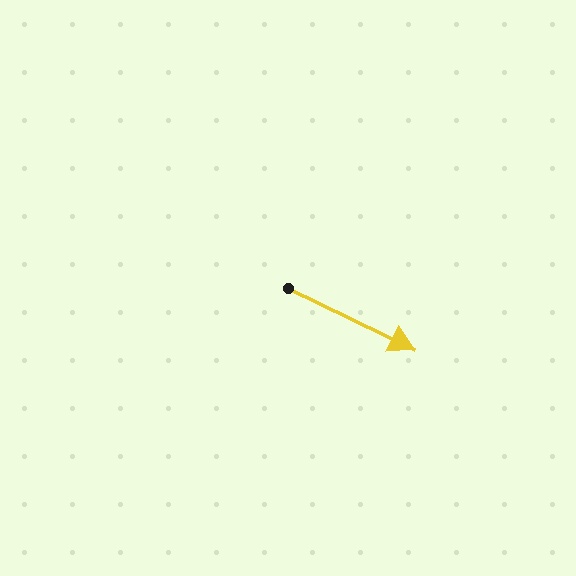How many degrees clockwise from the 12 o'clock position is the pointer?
Approximately 116 degrees.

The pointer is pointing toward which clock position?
Roughly 4 o'clock.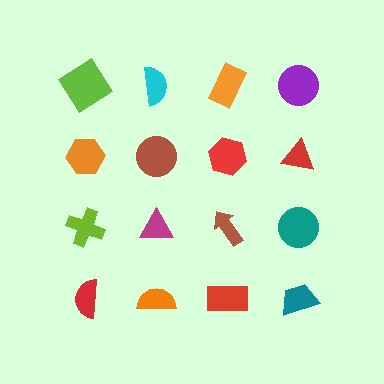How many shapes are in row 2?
4 shapes.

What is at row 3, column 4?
A teal circle.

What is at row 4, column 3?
A red rectangle.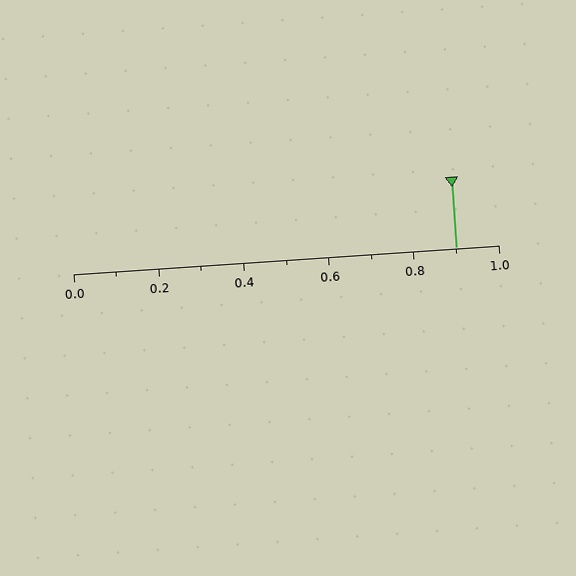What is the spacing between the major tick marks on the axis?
The major ticks are spaced 0.2 apart.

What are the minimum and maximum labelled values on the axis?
The axis runs from 0.0 to 1.0.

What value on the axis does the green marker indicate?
The marker indicates approximately 0.9.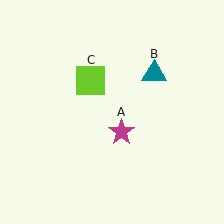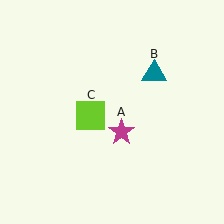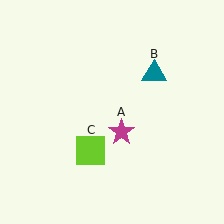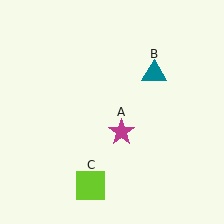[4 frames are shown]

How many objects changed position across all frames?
1 object changed position: lime square (object C).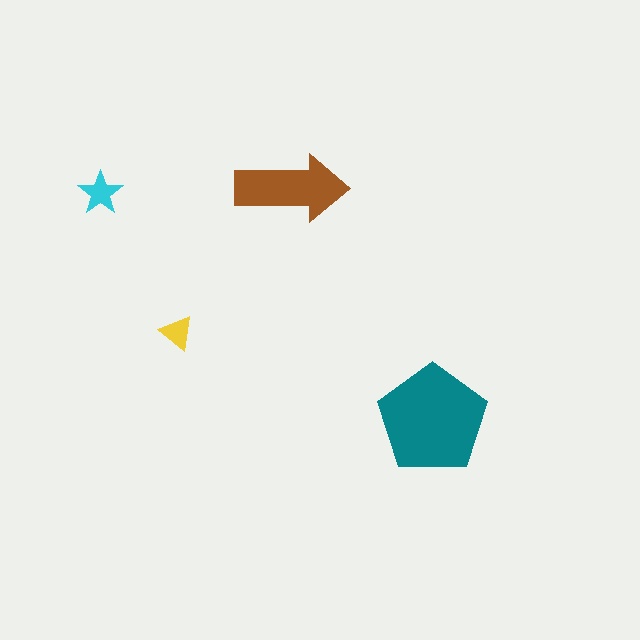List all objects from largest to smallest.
The teal pentagon, the brown arrow, the cyan star, the yellow triangle.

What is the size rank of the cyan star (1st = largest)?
3rd.